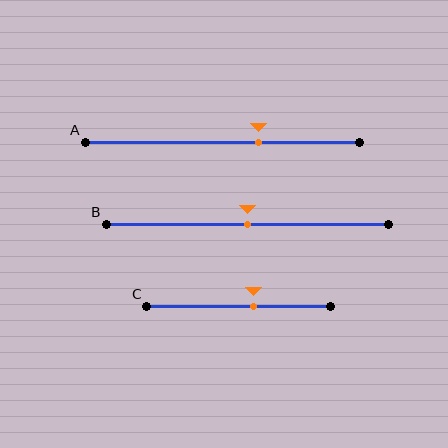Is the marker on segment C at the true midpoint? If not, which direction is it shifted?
No, the marker on segment C is shifted to the right by about 8% of the segment length.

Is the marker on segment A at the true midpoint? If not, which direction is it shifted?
No, the marker on segment A is shifted to the right by about 13% of the segment length.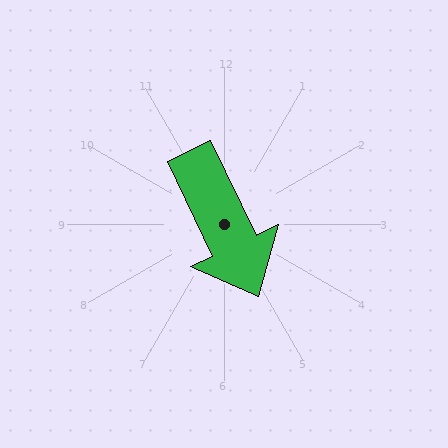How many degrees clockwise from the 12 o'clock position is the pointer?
Approximately 154 degrees.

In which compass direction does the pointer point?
Southeast.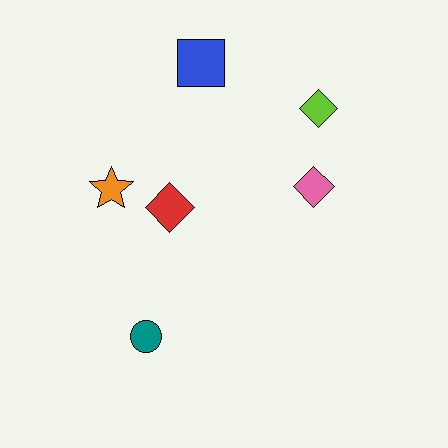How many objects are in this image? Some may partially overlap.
There are 6 objects.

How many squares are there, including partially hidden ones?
There is 1 square.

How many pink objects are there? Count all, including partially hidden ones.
There is 1 pink object.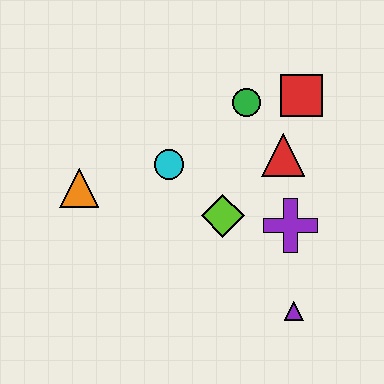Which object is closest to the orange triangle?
The cyan circle is closest to the orange triangle.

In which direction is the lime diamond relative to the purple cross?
The lime diamond is to the left of the purple cross.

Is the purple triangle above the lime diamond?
No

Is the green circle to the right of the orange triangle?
Yes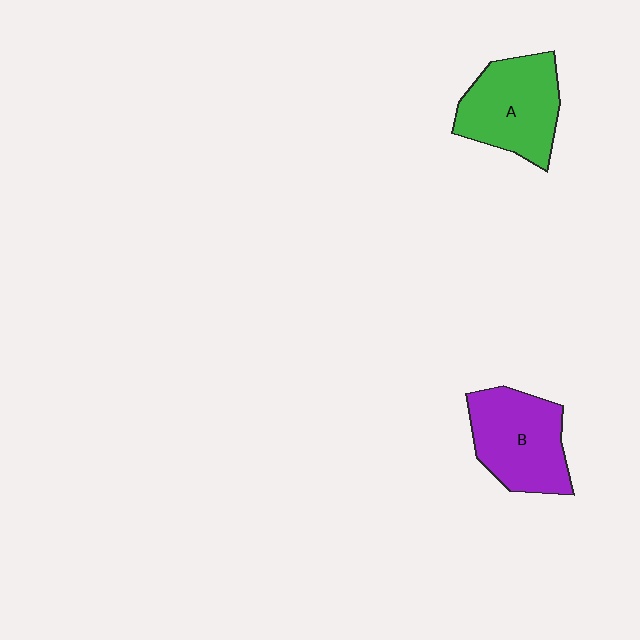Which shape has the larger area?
Shape A (green).